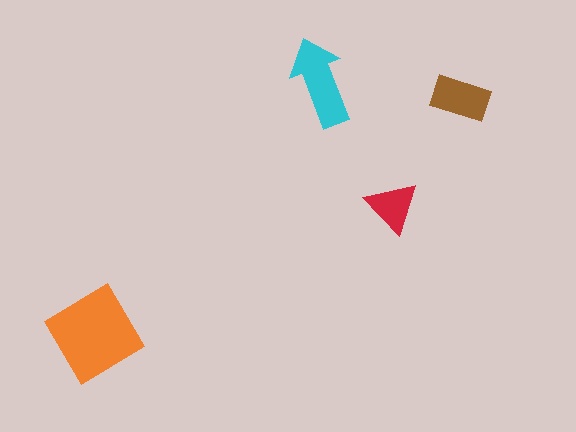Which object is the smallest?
The red triangle.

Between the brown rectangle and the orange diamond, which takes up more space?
The orange diamond.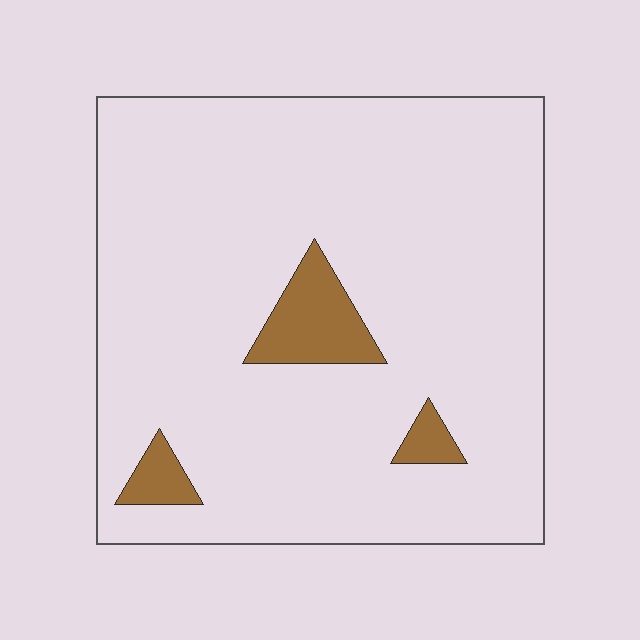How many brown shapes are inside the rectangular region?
3.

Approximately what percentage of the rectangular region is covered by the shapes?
Approximately 10%.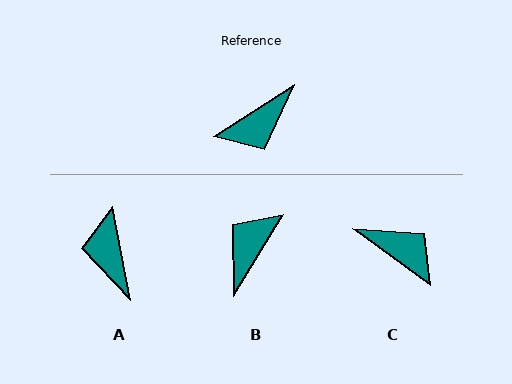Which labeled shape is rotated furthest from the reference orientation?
B, about 154 degrees away.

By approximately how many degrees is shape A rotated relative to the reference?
Approximately 111 degrees clockwise.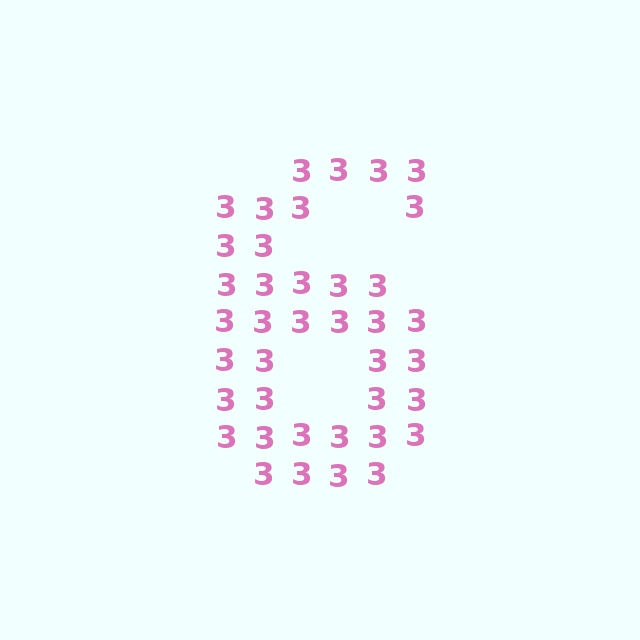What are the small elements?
The small elements are digit 3's.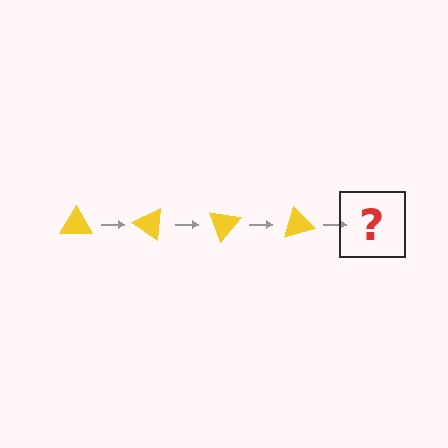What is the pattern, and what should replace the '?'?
The pattern is that the triangle rotates 35 degrees each step. The '?' should be a yellow triangle rotated 140 degrees.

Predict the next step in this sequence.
The next step is a yellow triangle rotated 140 degrees.